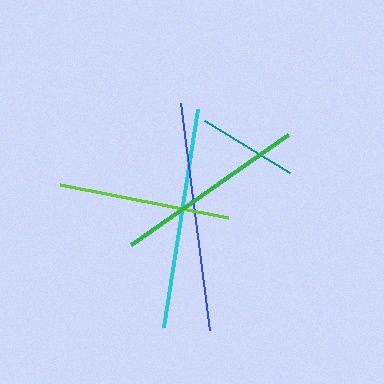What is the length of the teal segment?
The teal segment is approximately 99 pixels long.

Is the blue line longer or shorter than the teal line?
The blue line is longer than the teal line.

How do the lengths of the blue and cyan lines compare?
The blue and cyan lines are approximately the same length.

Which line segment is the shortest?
The teal line is the shortest at approximately 99 pixels.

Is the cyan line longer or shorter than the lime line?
The cyan line is longer than the lime line.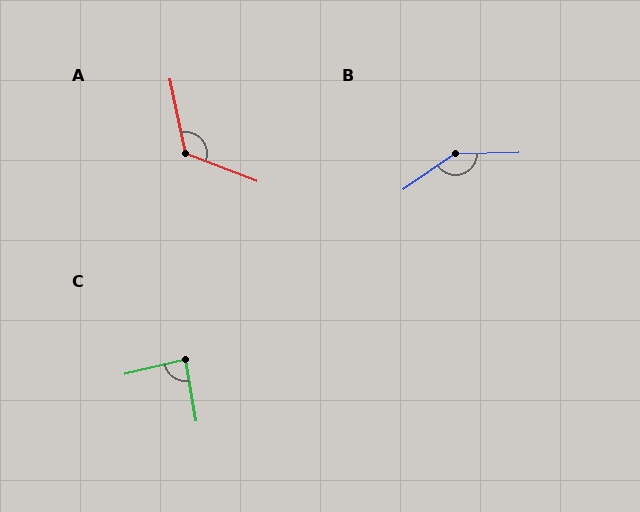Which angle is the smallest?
C, at approximately 86 degrees.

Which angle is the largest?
B, at approximately 147 degrees.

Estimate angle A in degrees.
Approximately 122 degrees.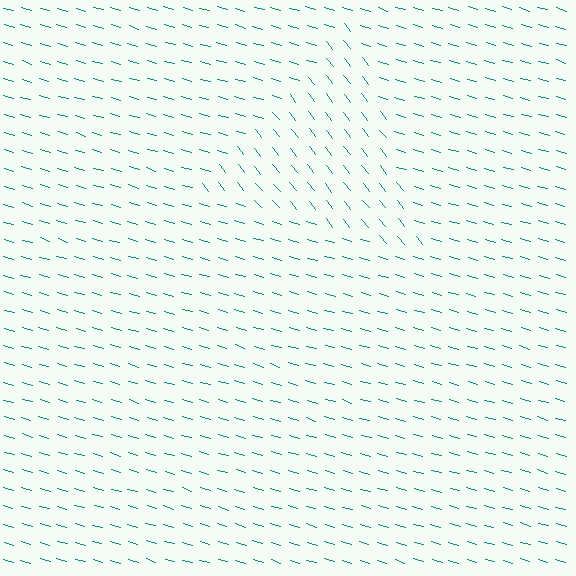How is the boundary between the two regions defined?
The boundary is defined purely by a change in line orientation (approximately 36 degrees difference). All lines are the same color and thickness.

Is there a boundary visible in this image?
Yes, there is a texture boundary formed by a change in line orientation.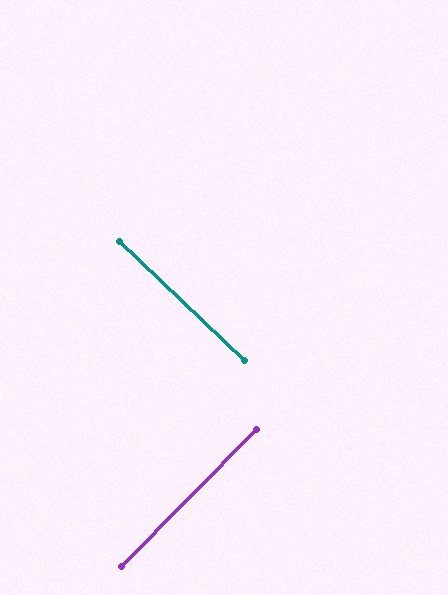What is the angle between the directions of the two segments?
Approximately 89 degrees.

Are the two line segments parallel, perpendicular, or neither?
Perpendicular — they meet at approximately 89°.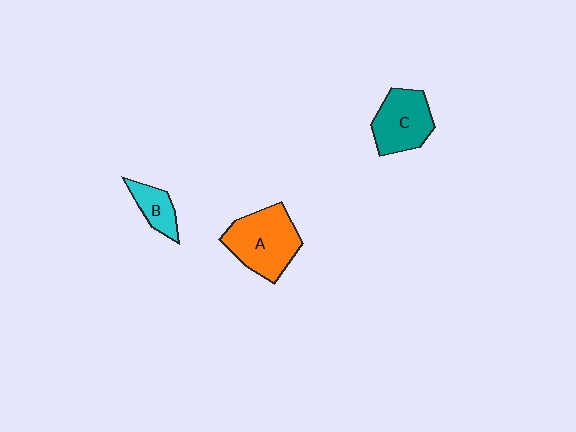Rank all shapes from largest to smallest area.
From largest to smallest: A (orange), C (teal), B (cyan).